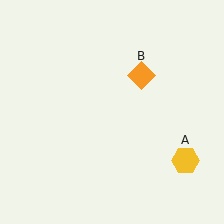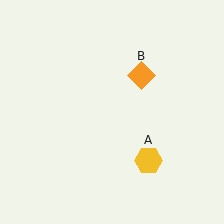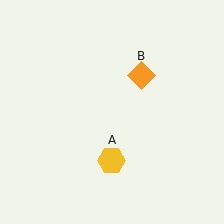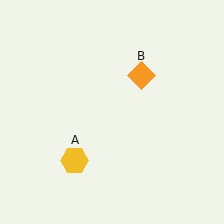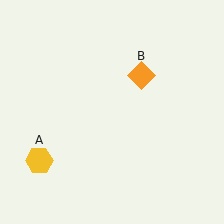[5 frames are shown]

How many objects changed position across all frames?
1 object changed position: yellow hexagon (object A).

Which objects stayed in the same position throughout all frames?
Orange diamond (object B) remained stationary.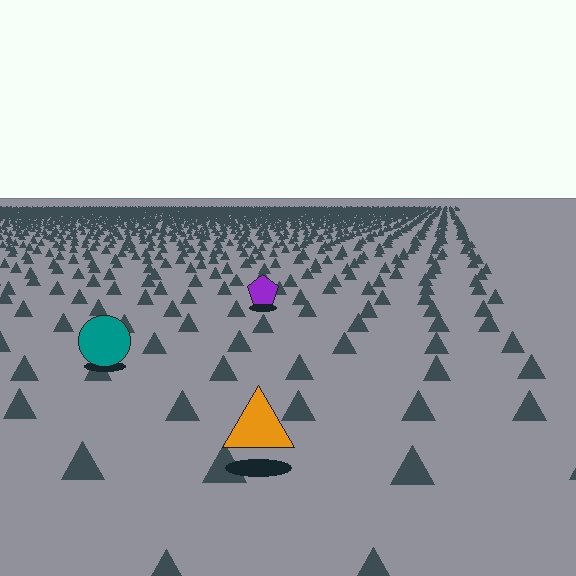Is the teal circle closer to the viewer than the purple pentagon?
Yes. The teal circle is closer — you can tell from the texture gradient: the ground texture is coarser near it.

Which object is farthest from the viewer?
The purple pentagon is farthest from the viewer. It appears smaller and the ground texture around it is denser.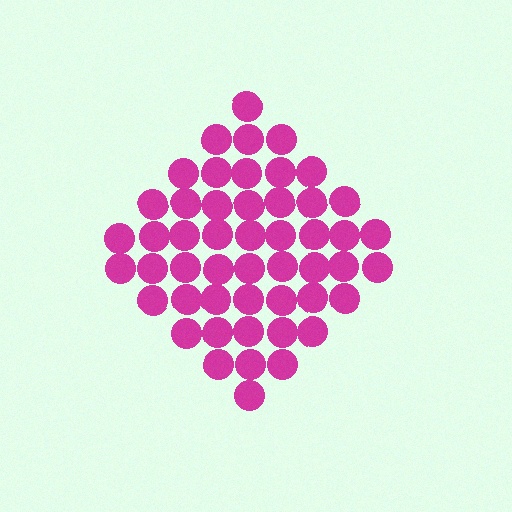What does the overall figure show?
The overall figure shows a diamond.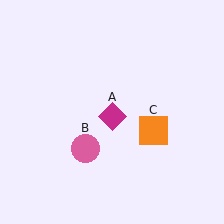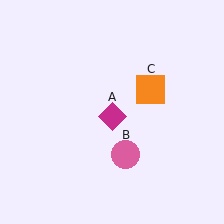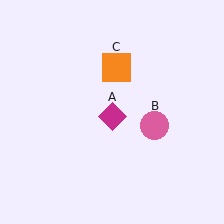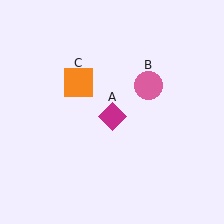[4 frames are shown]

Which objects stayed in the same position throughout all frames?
Magenta diamond (object A) remained stationary.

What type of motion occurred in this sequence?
The pink circle (object B), orange square (object C) rotated counterclockwise around the center of the scene.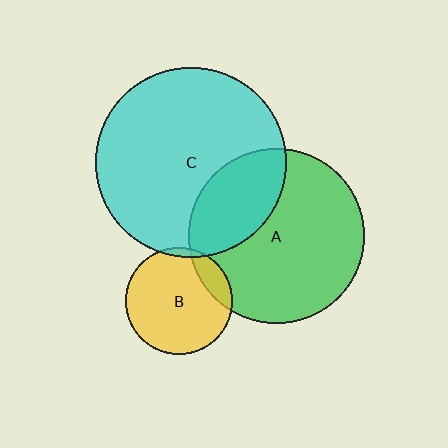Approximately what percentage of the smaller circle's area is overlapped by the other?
Approximately 5%.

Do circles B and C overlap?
Yes.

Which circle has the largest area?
Circle C (cyan).